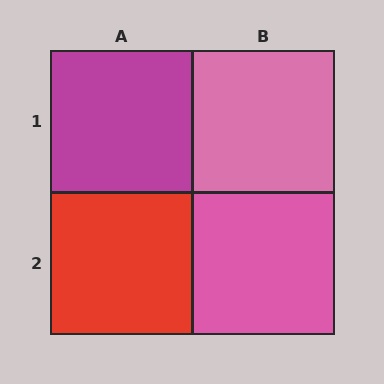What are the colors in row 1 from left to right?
Magenta, pink.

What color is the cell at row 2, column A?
Red.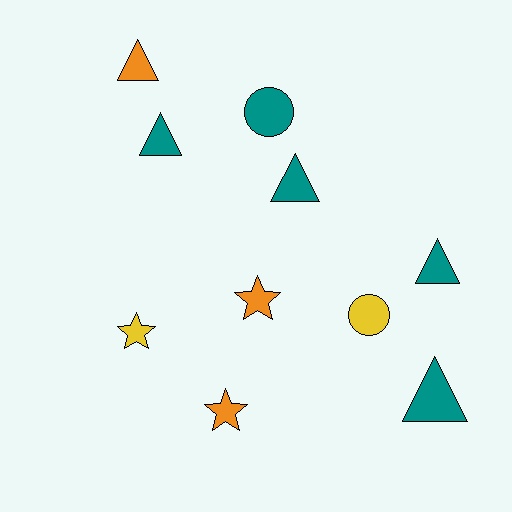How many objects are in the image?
There are 10 objects.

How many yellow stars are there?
There is 1 yellow star.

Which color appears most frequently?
Teal, with 5 objects.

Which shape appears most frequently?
Triangle, with 5 objects.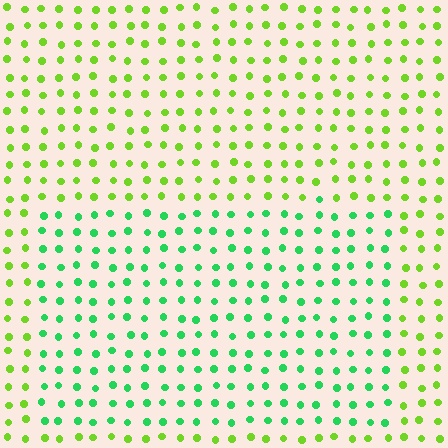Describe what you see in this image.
The image is filled with small lime elements in a uniform arrangement. A rectangle-shaped region is visible where the elements are tinted to a slightly different hue, forming a subtle color boundary.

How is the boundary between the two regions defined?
The boundary is defined purely by a slight shift in hue (about 44 degrees). Spacing, size, and orientation are identical on both sides.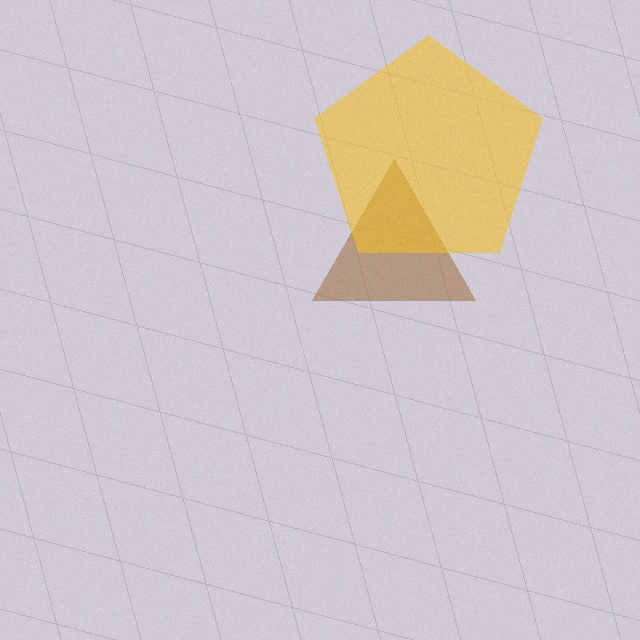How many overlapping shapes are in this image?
There are 2 overlapping shapes in the image.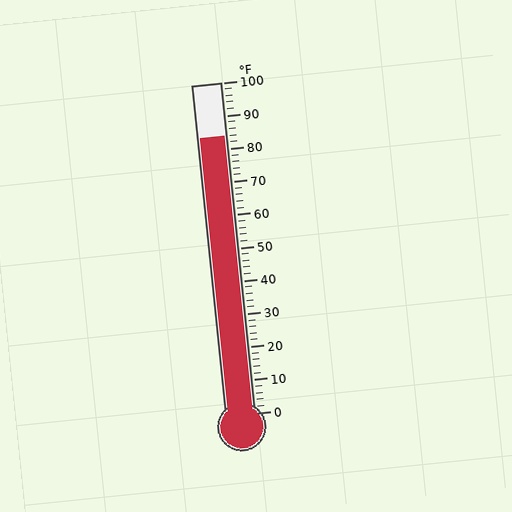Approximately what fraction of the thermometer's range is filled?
The thermometer is filled to approximately 85% of its range.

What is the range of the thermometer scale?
The thermometer scale ranges from 0°F to 100°F.